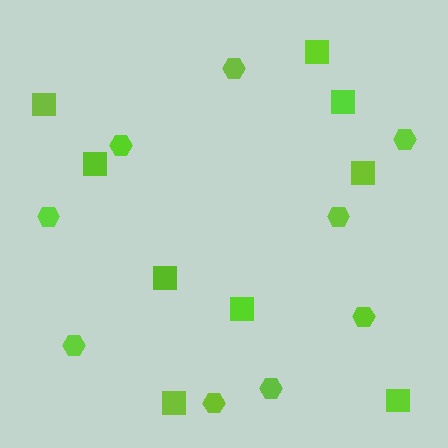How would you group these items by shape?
There are 2 groups: one group of hexagons (9) and one group of squares (9).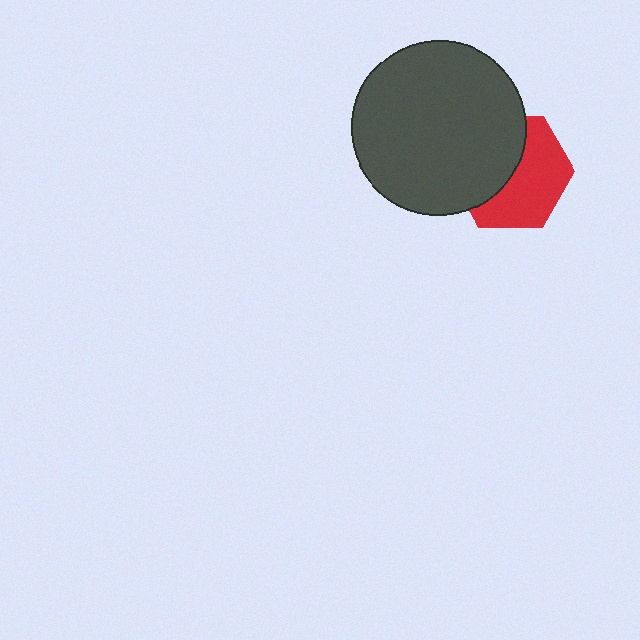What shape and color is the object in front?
The object in front is a dark gray circle.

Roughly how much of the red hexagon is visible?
About half of it is visible (roughly 54%).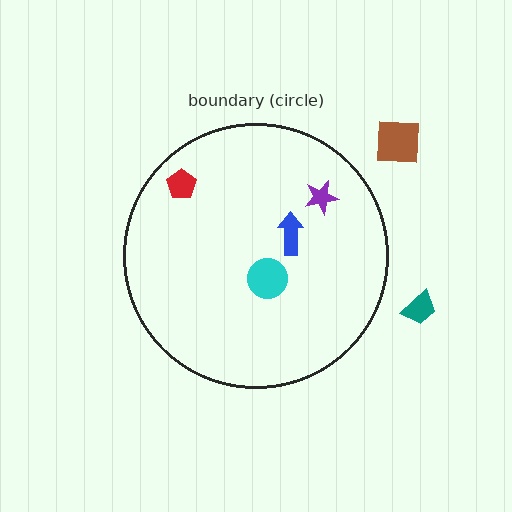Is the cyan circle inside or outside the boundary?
Inside.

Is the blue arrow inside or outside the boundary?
Inside.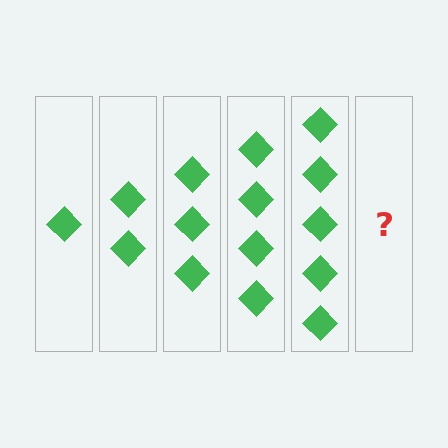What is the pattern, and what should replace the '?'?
The pattern is that each step adds one more diamond. The '?' should be 6 diamonds.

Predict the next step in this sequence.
The next step is 6 diamonds.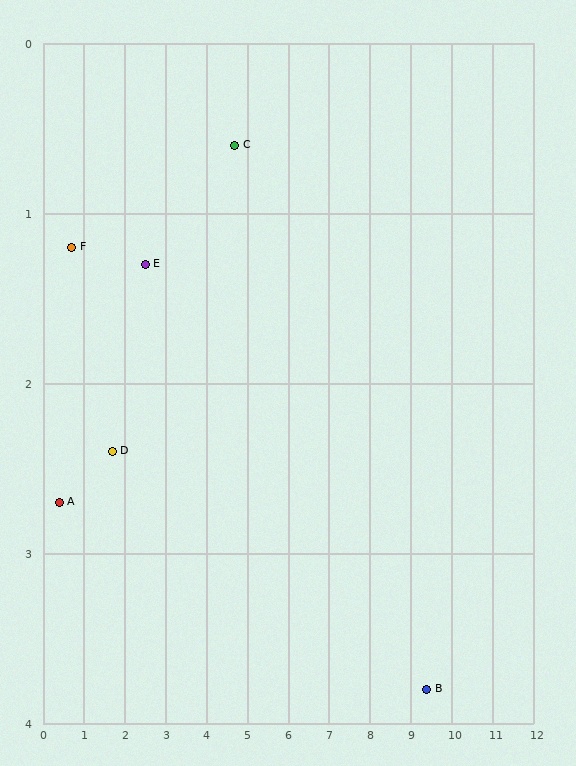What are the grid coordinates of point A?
Point A is at approximately (0.4, 2.7).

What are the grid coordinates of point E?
Point E is at approximately (2.5, 1.3).